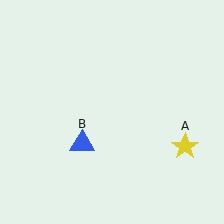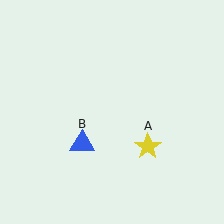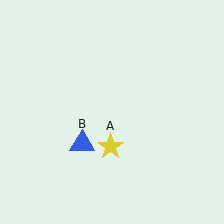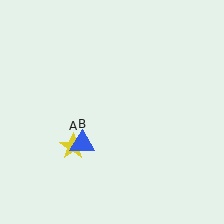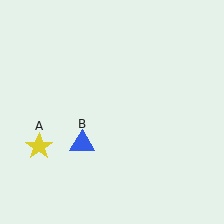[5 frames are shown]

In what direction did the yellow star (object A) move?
The yellow star (object A) moved left.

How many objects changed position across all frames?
1 object changed position: yellow star (object A).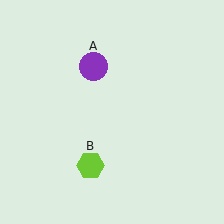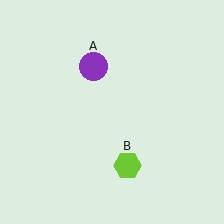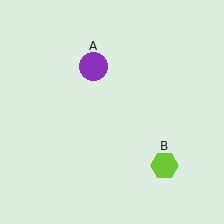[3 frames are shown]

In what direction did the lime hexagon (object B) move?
The lime hexagon (object B) moved right.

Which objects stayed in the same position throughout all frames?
Purple circle (object A) remained stationary.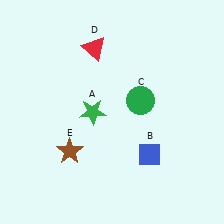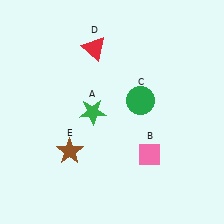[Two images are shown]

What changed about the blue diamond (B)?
In Image 1, B is blue. In Image 2, it changed to pink.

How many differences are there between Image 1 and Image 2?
There is 1 difference between the two images.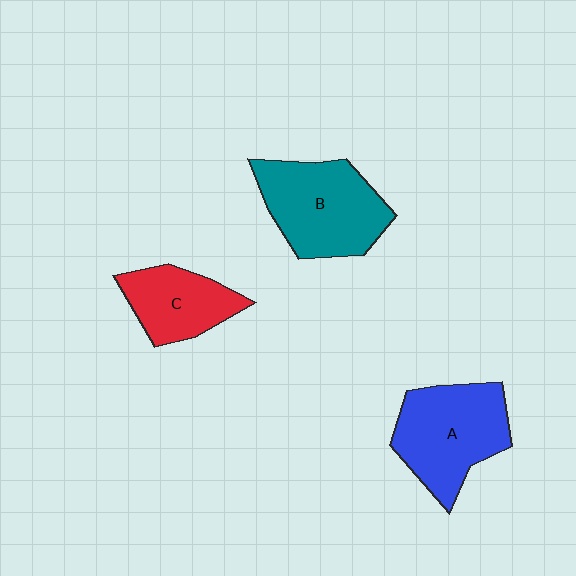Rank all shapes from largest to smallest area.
From largest to smallest: B (teal), A (blue), C (red).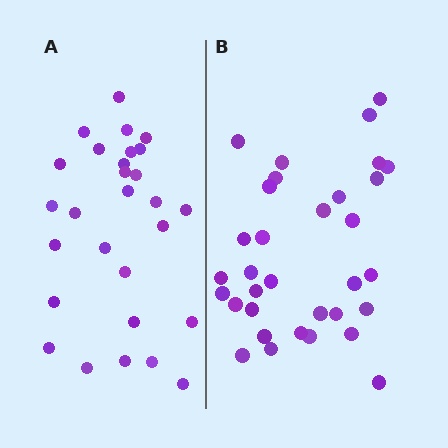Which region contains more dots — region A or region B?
Region B (the right region) has more dots.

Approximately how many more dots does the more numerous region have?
Region B has about 5 more dots than region A.